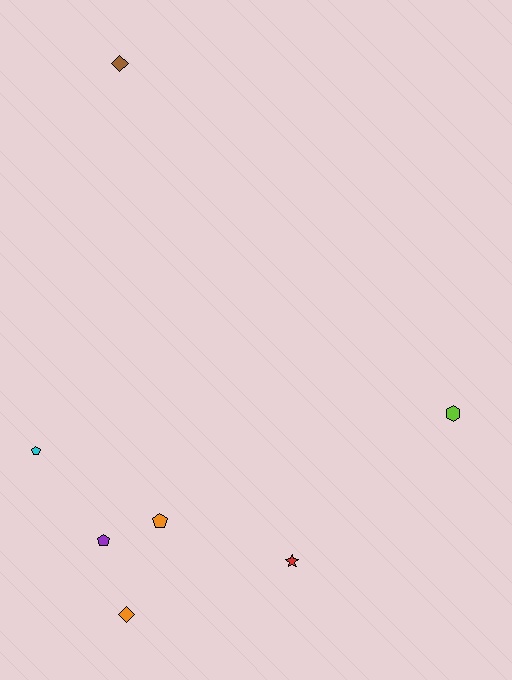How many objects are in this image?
There are 7 objects.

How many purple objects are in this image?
There is 1 purple object.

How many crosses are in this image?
There are no crosses.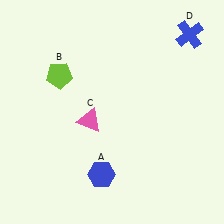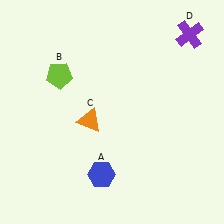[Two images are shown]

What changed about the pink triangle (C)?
In Image 1, C is pink. In Image 2, it changed to orange.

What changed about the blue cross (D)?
In Image 1, D is blue. In Image 2, it changed to purple.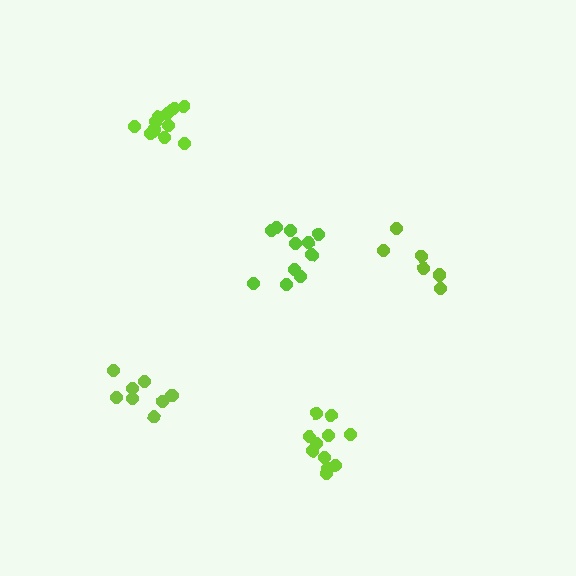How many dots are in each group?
Group 1: 12 dots, Group 2: 8 dots, Group 3: 11 dots, Group 4: 11 dots, Group 5: 6 dots (48 total).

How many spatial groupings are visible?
There are 5 spatial groupings.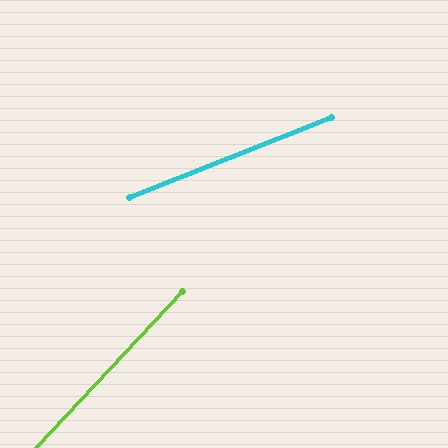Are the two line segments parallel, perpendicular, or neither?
Neither parallel nor perpendicular — they differ by about 25°.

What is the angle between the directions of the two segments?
Approximately 25 degrees.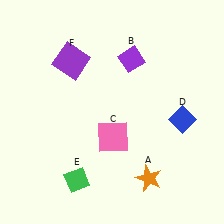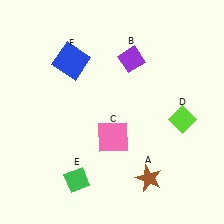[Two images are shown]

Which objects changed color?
A changed from orange to brown. D changed from blue to lime. F changed from purple to blue.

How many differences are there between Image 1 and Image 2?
There are 3 differences between the two images.